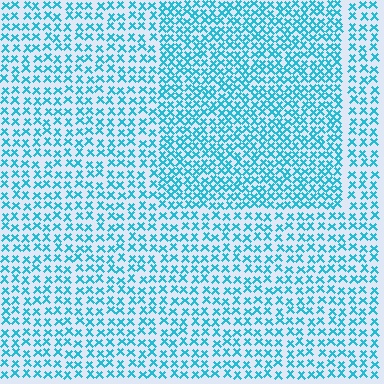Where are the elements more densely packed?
The elements are more densely packed inside the rectangle boundary.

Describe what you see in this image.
The image contains small cyan elements arranged at two different densities. A rectangle-shaped region is visible where the elements are more densely packed than the surrounding area.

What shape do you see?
I see a rectangle.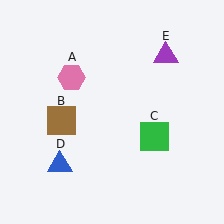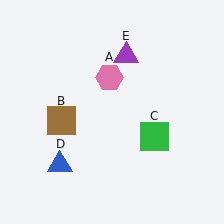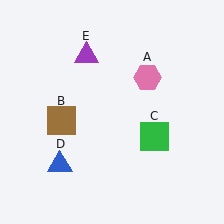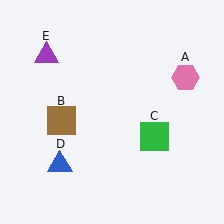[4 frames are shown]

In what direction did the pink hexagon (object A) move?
The pink hexagon (object A) moved right.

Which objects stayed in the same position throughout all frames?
Brown square (object B) and green square (object C) and blue triangle (object D) remained stationary.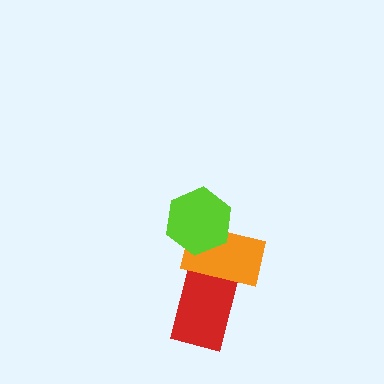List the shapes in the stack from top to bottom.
From top to bottom: the lime hexagon, the orange rectangle, the red rectangle.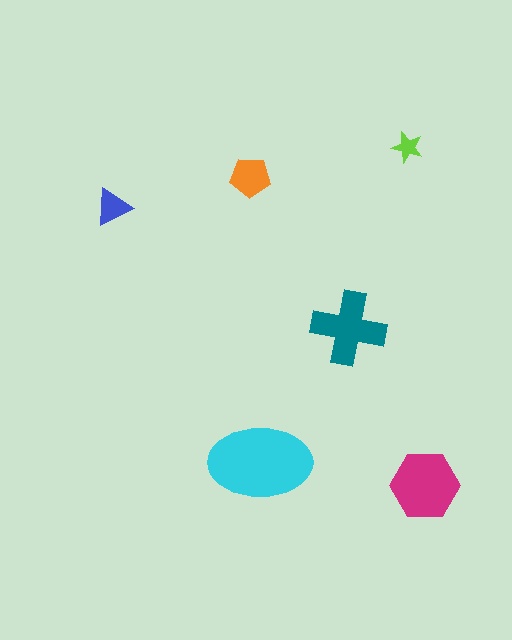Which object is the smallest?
The lime star.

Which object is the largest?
The cyan ellipse.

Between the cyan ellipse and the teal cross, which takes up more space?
The cyan ellipse.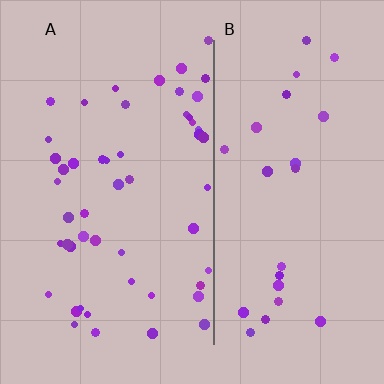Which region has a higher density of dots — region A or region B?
A (the left).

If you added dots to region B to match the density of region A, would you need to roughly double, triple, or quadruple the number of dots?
Approximately double.